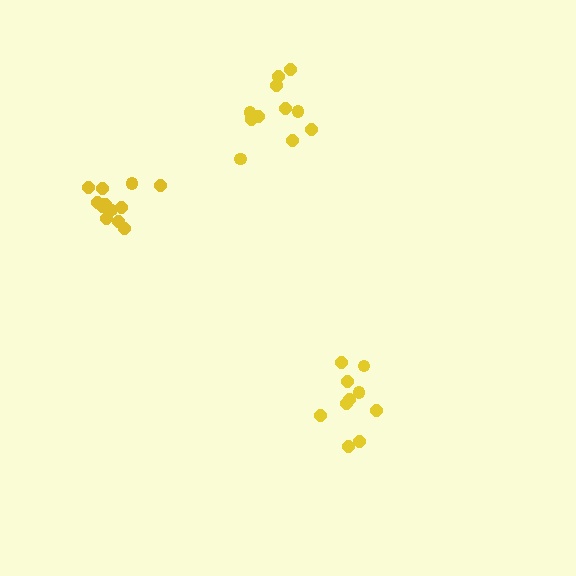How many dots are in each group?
Group 1: 10 dots, Group 2: 13 dots, Group 3: 11 dots (34 total).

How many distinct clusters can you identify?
There are 3 distinct clusters.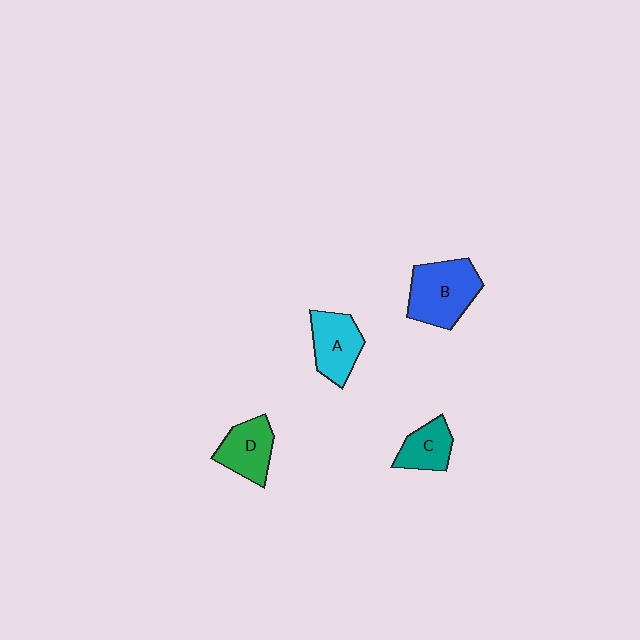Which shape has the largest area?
Shape B (blue).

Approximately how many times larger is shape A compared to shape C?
Approximately 1.3 times.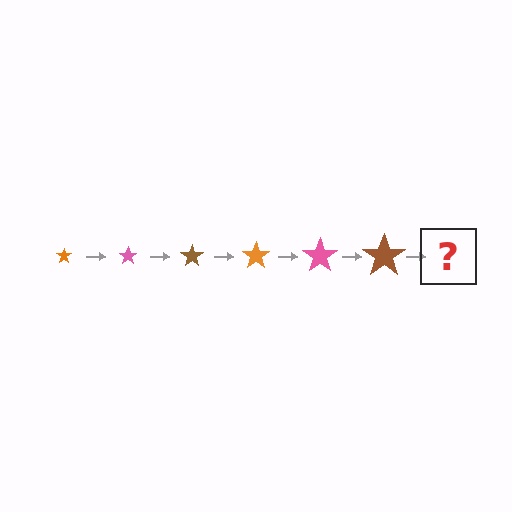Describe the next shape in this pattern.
It should be an orange star, larger than the previous one.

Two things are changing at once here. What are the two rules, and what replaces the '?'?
The two rules are that the star grows larger each step and the color cycles through orange, pink, and brown. The '?' should be an orange star, larger than the previous one.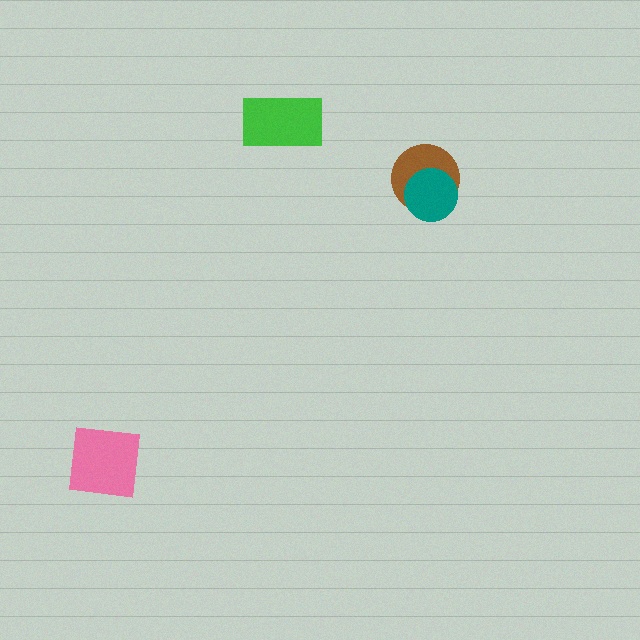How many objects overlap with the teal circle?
1 object overlaps with the teal circle.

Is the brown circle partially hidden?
Yes, it is partially covered by another shape.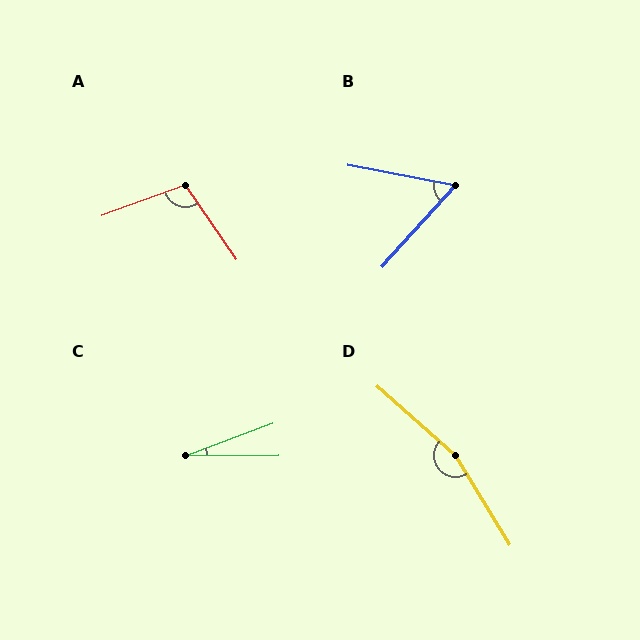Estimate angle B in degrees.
Approximately 58 degrees.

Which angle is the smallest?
C, at approximately 20 degrees.